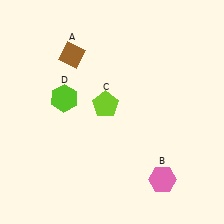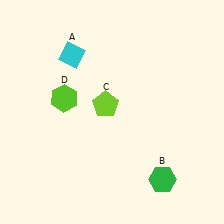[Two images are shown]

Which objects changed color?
A changed from brown to cyan. B changed from pink to green.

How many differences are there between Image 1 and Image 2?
There are 2 differences between the two images.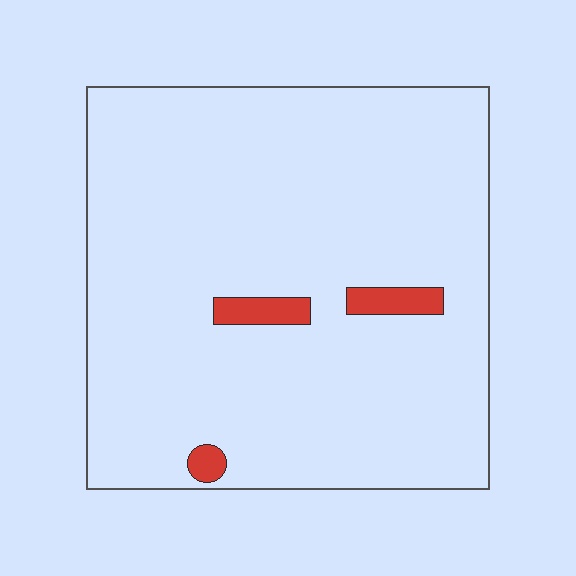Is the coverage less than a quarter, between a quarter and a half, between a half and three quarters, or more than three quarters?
Less than a quarter.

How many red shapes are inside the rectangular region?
3.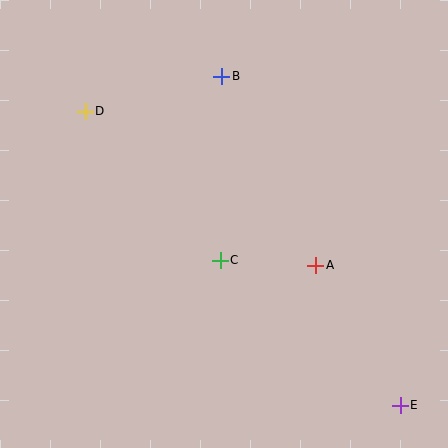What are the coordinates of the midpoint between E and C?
The midpoint between E and C is at (310, 333).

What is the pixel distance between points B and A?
The distance between B and A is 211 pixels.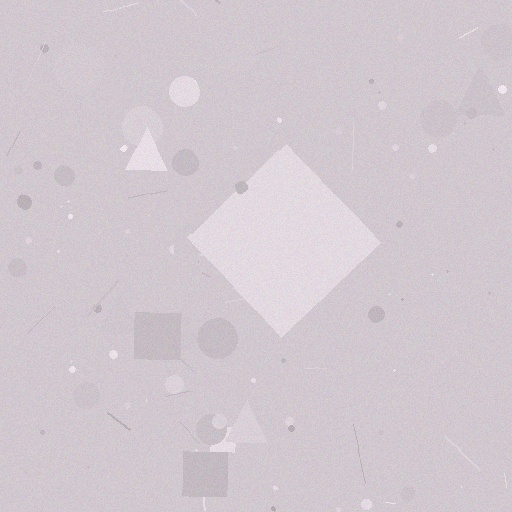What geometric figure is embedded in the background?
A diamond is embedded in the background.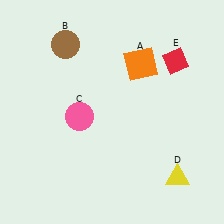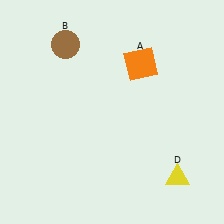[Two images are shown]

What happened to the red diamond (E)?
The red diamond (E) was removed in Image 2. It was in the top-right area of Image 1.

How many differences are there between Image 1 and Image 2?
There are 2 differences between the two images.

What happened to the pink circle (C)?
The pink circle (C) was removed in Image 2. It was in the bottom-left area of Image 1.